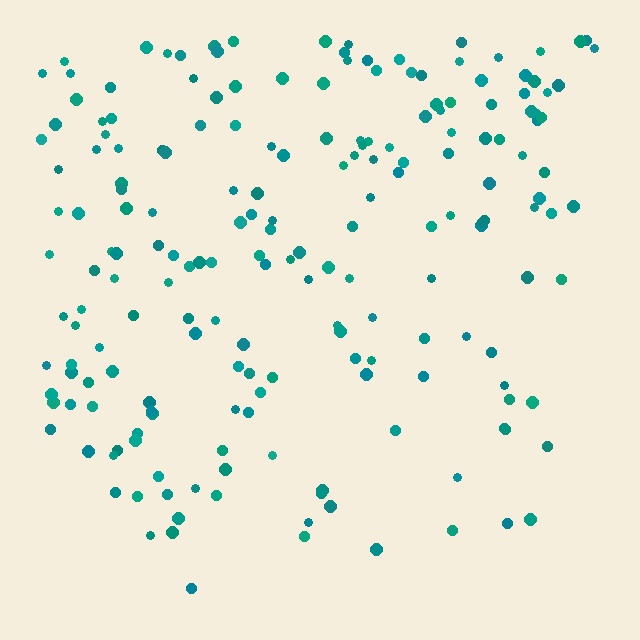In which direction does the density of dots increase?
From bottom to top, with the top side densest.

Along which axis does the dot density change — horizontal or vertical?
Vertical.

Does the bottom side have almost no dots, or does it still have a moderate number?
Still a moderate number, just noticeably fewer than the top.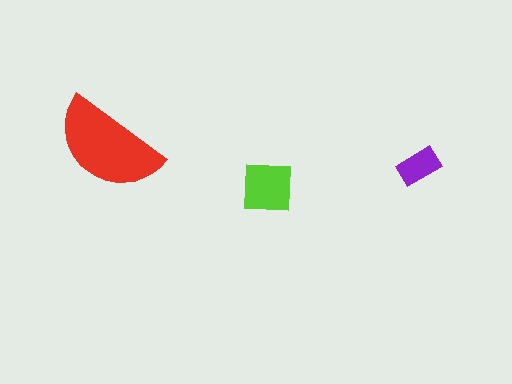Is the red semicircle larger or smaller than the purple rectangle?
Larger.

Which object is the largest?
The red semicircle.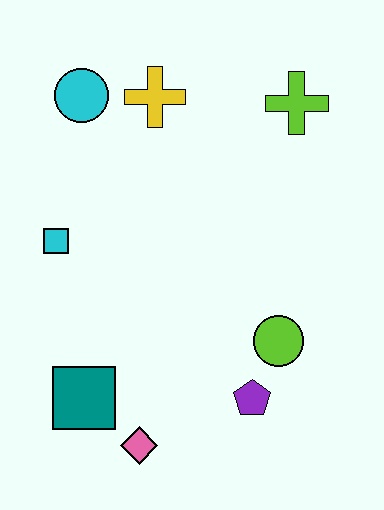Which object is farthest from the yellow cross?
The pink diamond is farthest from the yellow cross.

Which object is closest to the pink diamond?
The teal square is closest to the pink diamond.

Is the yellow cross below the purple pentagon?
No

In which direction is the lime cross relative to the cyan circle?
The lime cross is to the right of the cyan circle.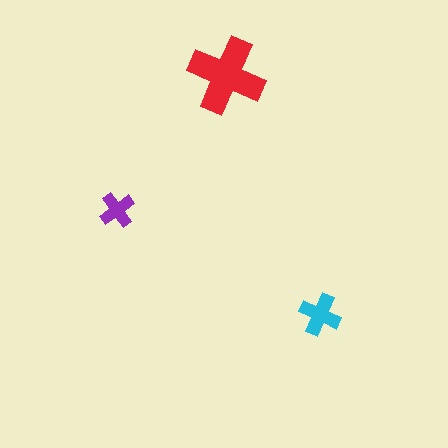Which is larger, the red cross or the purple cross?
The red one.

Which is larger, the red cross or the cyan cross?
The red one.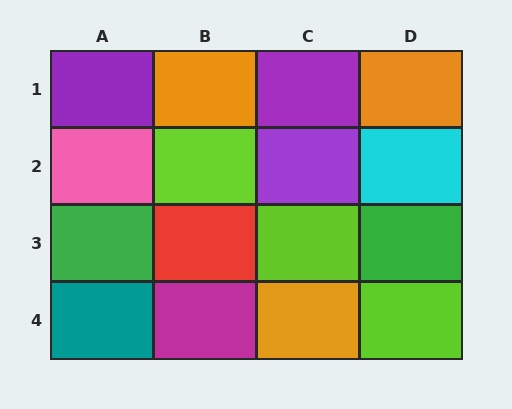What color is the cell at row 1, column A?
Purple.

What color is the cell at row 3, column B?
Red.